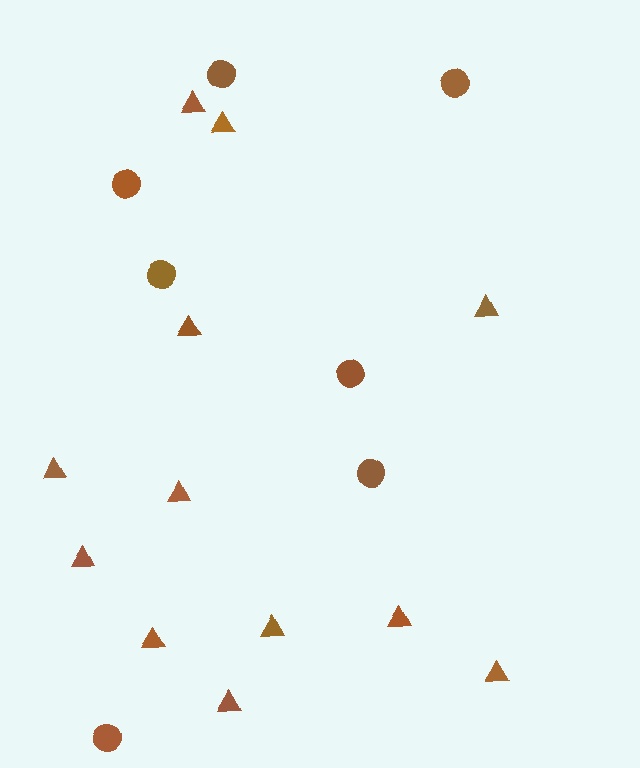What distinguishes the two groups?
There are 2 groups: one group of triangles (12) and one group of circles (7).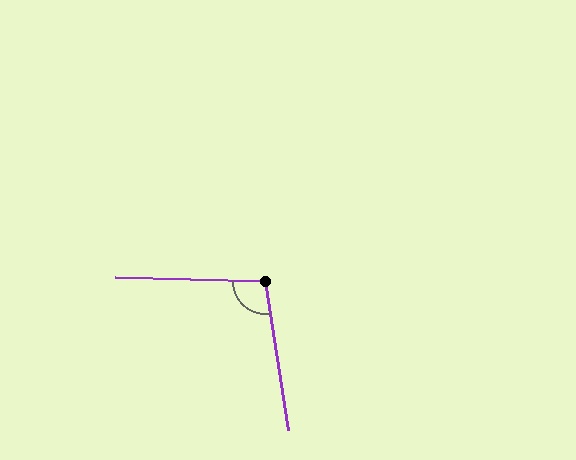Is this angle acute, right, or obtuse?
It is obtuse.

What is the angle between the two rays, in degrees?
Approximately 100 degrees.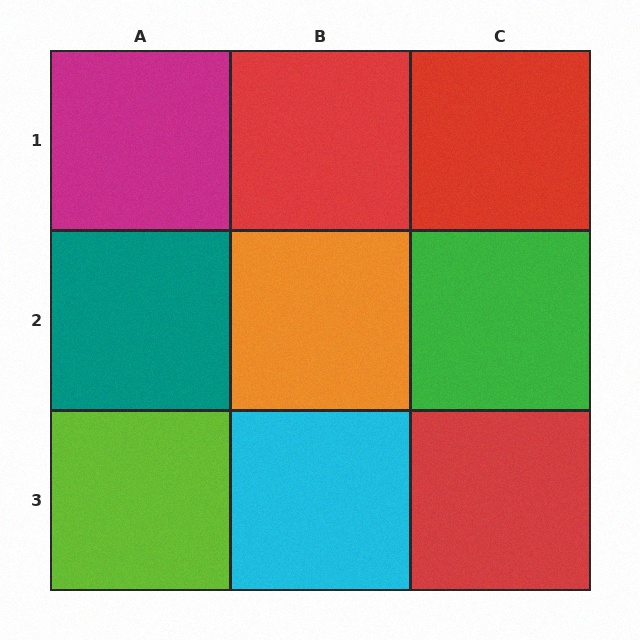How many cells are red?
3 cells are red.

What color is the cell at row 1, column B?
Red.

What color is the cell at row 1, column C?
Red.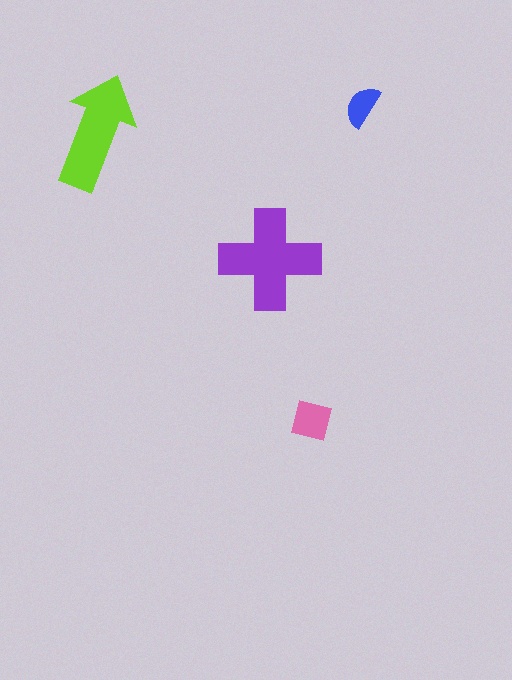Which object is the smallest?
The blue semicircle.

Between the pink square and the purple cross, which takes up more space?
The purple cross.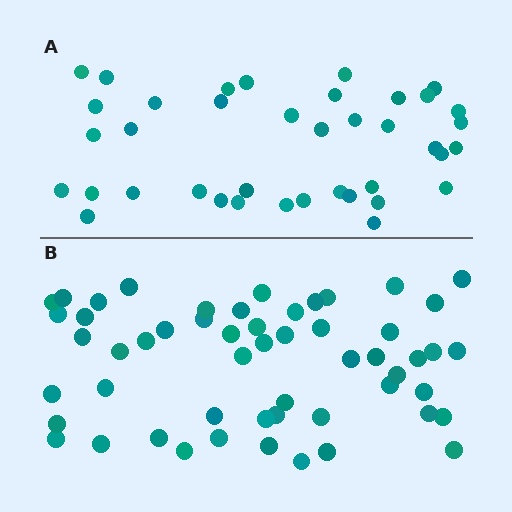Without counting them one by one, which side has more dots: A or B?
Region B (the bottom region) has more dots.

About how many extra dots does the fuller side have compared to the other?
Region B has approximately 15 more dots than region A.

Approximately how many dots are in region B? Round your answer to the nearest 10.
About 50 dots. (The exact count is 54, which rounds to 50.)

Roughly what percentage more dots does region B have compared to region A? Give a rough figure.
About 40% more.